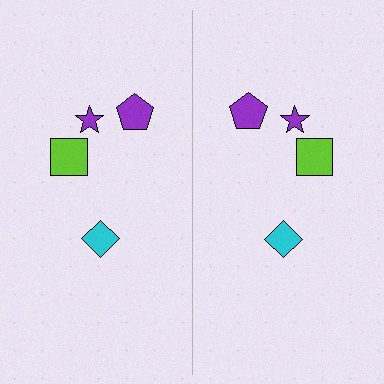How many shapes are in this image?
There are 8 shapes in this image.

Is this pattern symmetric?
Yes, this pattern has bilateral (reflection) symmetry.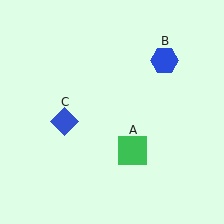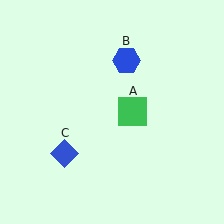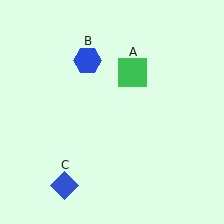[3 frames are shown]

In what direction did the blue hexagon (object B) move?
The blue hexagon (object B) moved left.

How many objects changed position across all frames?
3 objects changed position: green square (object A), blue hexagon (object B), blue diamond (object C).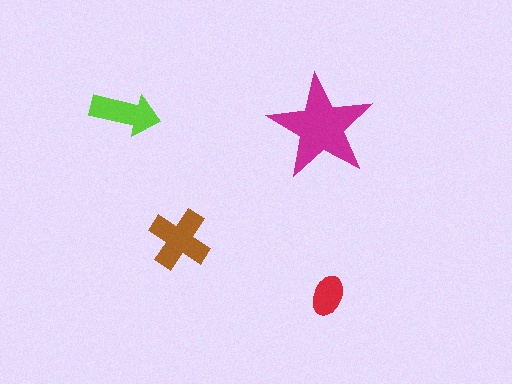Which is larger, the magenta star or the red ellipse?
The magenta star.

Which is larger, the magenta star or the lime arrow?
The magenta star.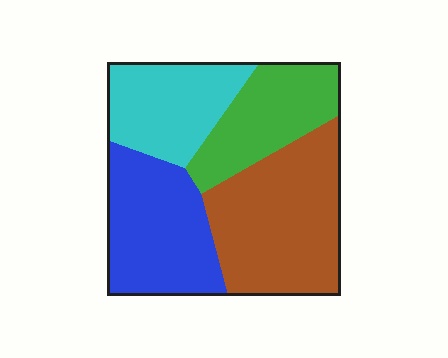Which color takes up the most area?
Brown, at roughly 35%.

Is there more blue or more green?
Blue.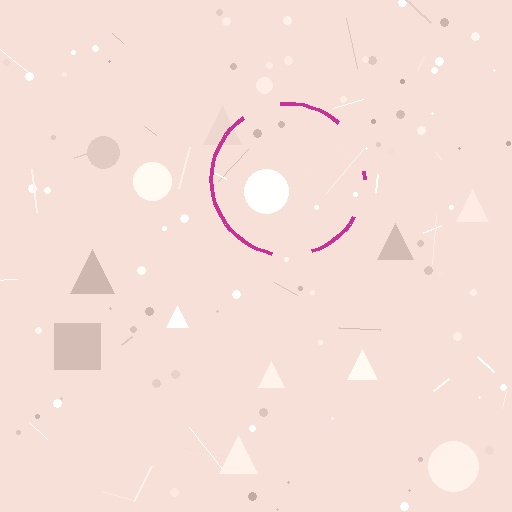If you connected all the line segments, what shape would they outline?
They would outline a circle.